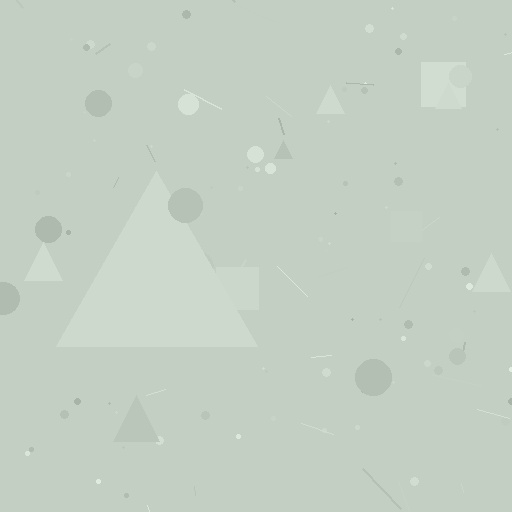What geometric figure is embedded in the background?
A triangle is embedded in the background.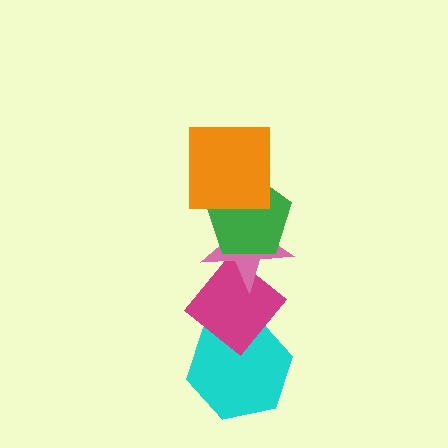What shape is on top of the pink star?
The green pentagon is on top of the pink star.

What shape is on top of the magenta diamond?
The pink star is on top of the magenta diamond.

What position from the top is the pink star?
The pink star is 3rd from the top.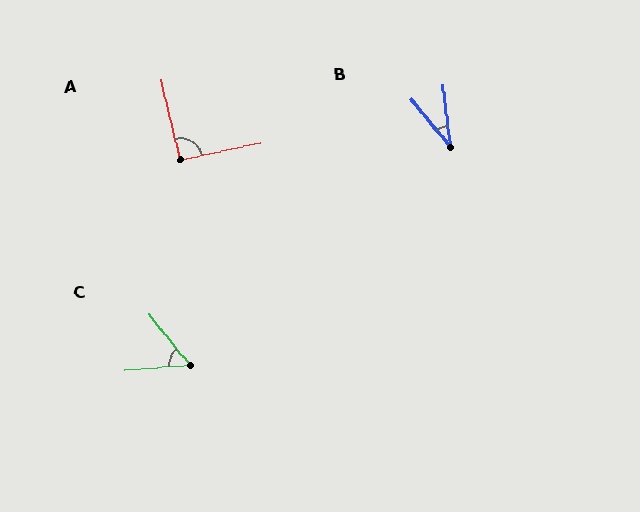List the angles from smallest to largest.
B (32°), C (57°), A (92°).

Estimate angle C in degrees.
Approximately 57 degrees.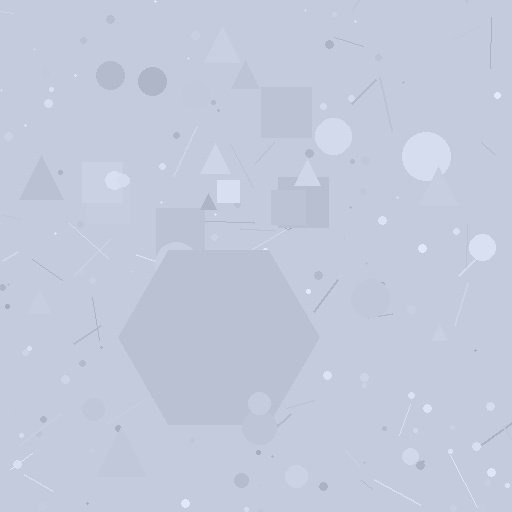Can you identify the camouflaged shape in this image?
The camouflaged shape is a hexagon.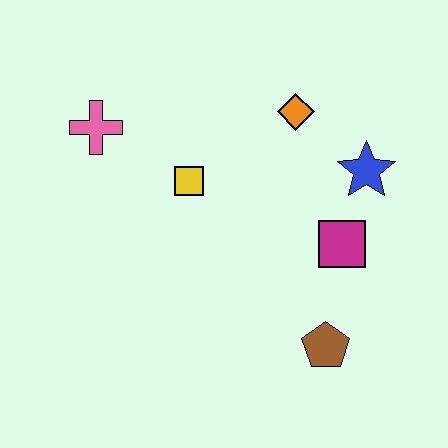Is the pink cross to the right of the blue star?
No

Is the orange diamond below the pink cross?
No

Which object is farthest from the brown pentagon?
The pink cross is farthest from the brown pentagon.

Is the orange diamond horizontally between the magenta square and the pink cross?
Yes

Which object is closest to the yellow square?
The pink cross is closest to the yellow square.